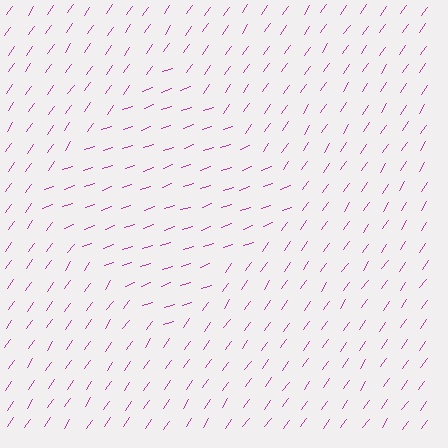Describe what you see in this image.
The image is filled with small magenta line segments. A diamond region in the image has lines oriented differently from the surrounding lines, creating a visible texture boundary.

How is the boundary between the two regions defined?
The boundary is defined purely by a change in line orientation (approximately 36 degrees difference). All lines are the same color and thickness.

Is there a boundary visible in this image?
Yes, there is a texture boundary formed by a change in line orientation.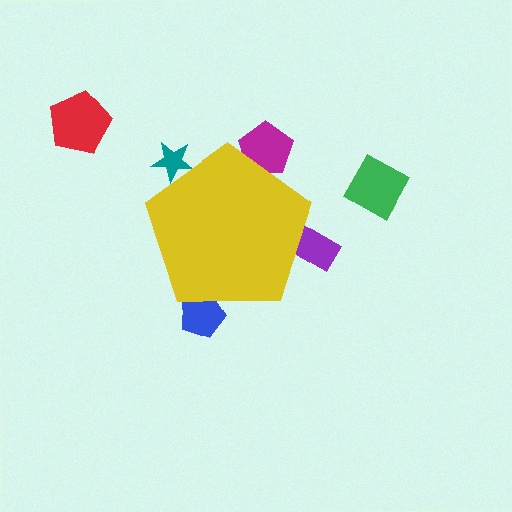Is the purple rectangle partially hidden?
Yes, the purple rectangle is partially hidden behind the yellow pentagon.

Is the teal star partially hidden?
Yes, the teal star is partially hidden behind the yellow pentagon.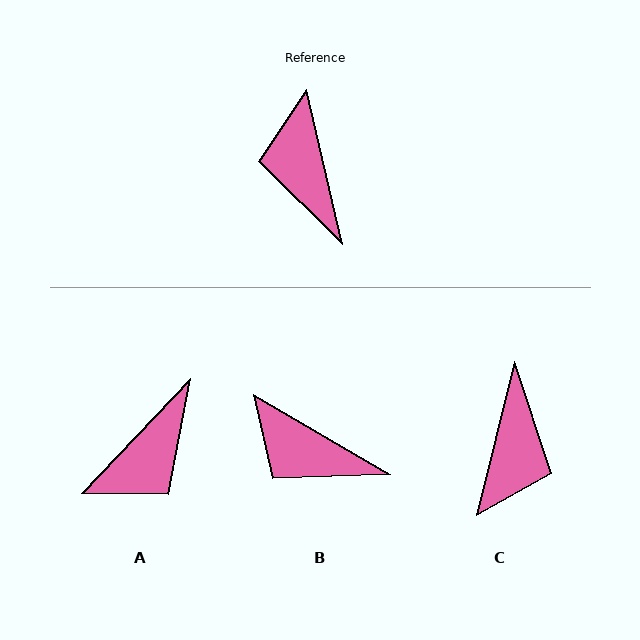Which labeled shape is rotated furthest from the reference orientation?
C, about 153 degrees away.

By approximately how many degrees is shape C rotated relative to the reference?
Approximately 153 degrees counter-clockwise.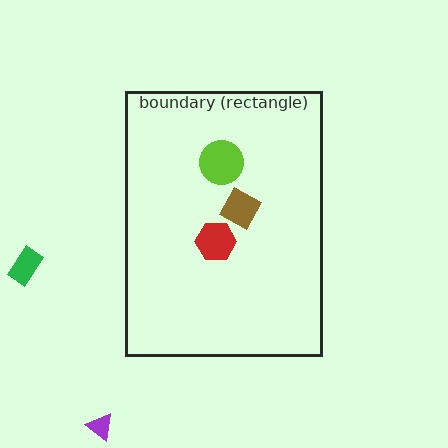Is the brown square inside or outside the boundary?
Inside.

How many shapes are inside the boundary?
3 inside, 2 outside.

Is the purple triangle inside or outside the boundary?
Outside.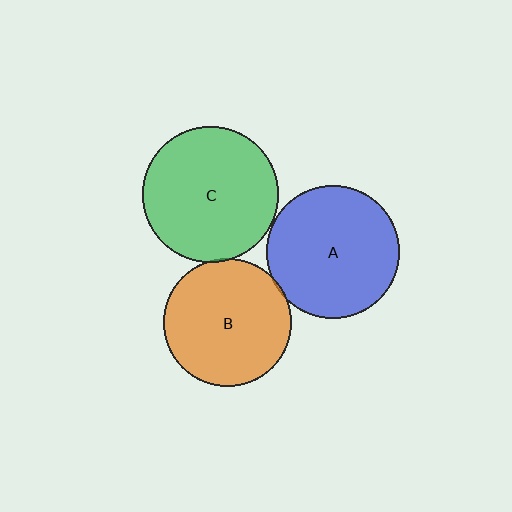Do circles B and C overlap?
Yes.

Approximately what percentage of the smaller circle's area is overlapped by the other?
Approximately 5%.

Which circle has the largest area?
Circle C (green).